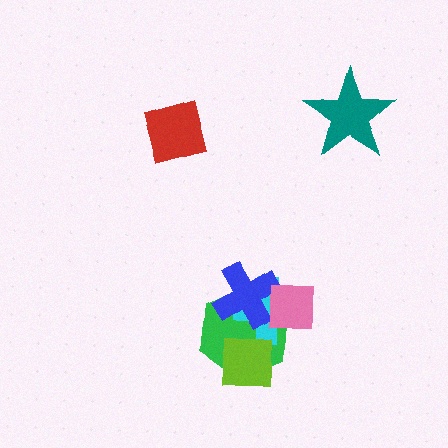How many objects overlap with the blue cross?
3 objects overlap with the blue cross.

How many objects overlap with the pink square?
3 objects overlap with the pink square.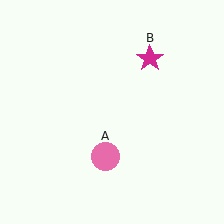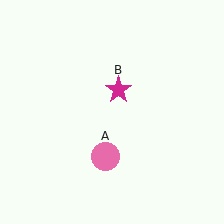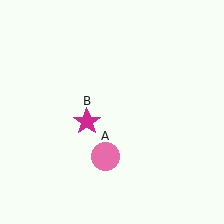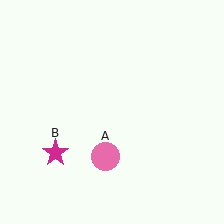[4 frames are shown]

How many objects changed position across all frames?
1 object changed position: magenta star (object B).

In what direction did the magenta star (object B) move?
The magenta star (object B) moved down and to the left.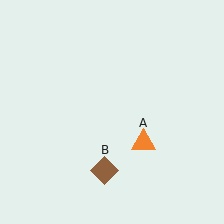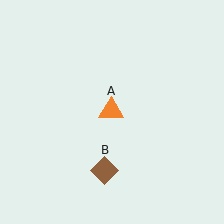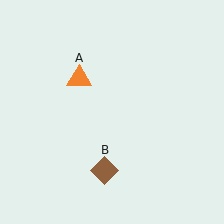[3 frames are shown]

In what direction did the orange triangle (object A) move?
The orange triangle (object A) moved up and to the left.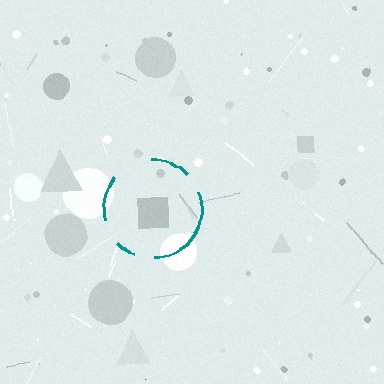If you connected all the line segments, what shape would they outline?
They would outline a circle.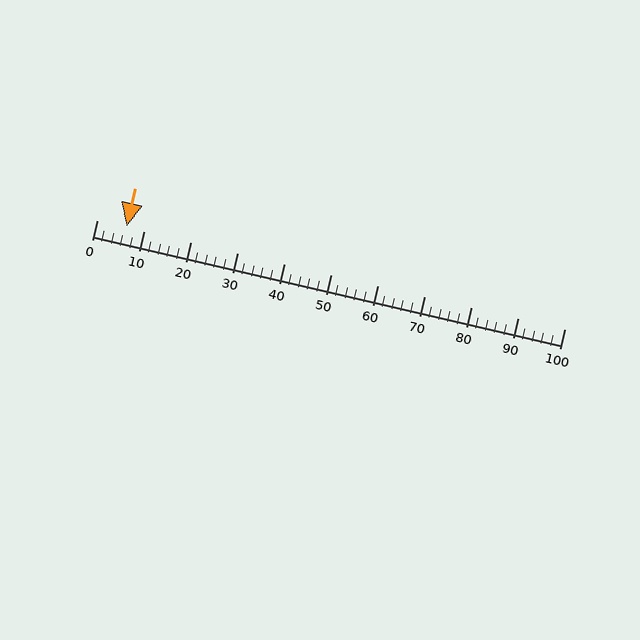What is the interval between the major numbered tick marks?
The major tick marks are spaced 10 units apart.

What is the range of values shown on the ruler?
The ruler shows values from 0 to 100.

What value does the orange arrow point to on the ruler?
The orange arrow points to approximately 6.